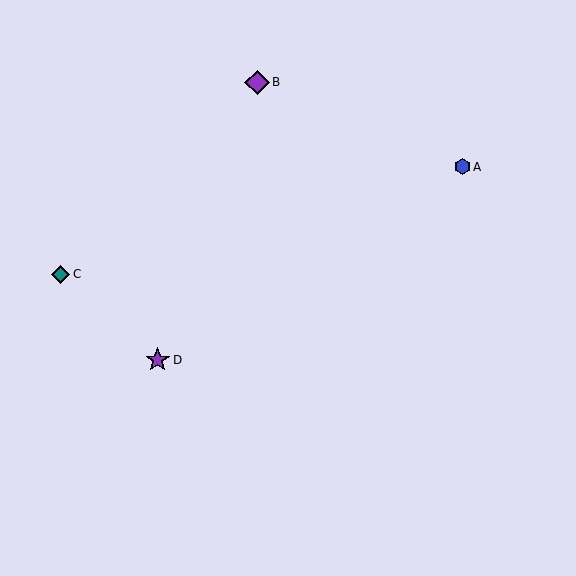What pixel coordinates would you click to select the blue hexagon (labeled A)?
Click at (462, 167) to select the blue hexagon A.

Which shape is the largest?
The purple star (labeled D) is the largest.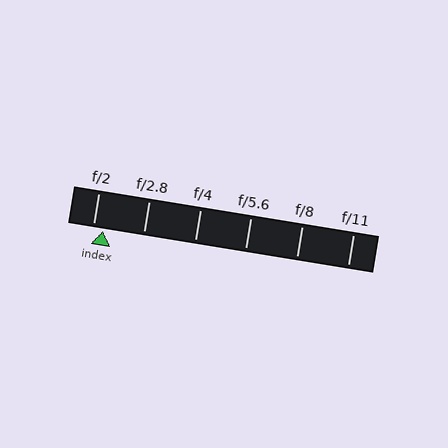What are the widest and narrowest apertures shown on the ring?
The widest aperture shown is f/2 and the narrowest is f/11.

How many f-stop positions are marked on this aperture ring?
There are 6 f-stop positions marked.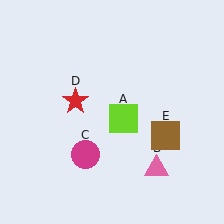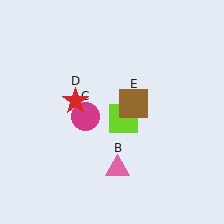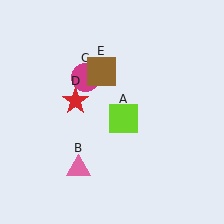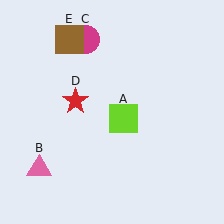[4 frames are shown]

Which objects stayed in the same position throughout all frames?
Lime square (object A) and red star (object D) remained stationary.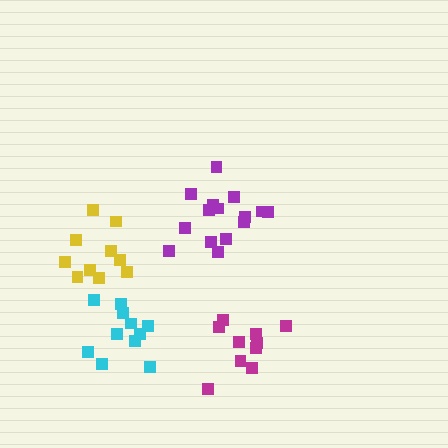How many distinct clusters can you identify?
There are 4 distinct clusters.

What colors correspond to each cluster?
The clusters are colored: yellow, magenta, purple, cyan.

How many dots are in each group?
Group 1: 10 dots, Group 2: 10 dots, Group 3: 15 dots, Group 4: 11 dots (46 total).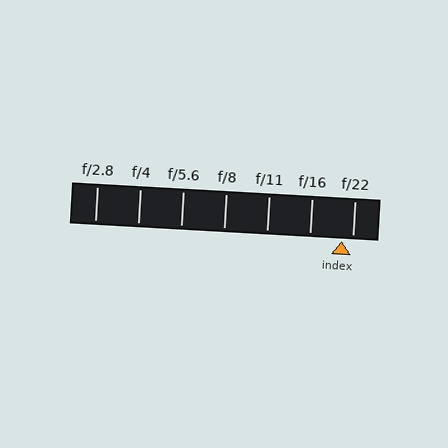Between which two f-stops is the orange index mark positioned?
The index mark is between f/16 and f/22.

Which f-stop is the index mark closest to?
The index mark is closest to f/22.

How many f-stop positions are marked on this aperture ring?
There are 7 f-stop positions marked.